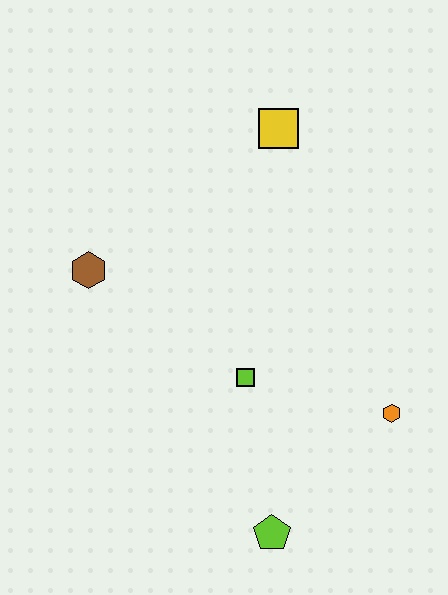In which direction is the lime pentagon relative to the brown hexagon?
The lime pentagon is below the brown hexagon.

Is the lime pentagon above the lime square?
No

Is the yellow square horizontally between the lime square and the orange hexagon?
Yes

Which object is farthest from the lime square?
The yellow square is farthest from the lime square.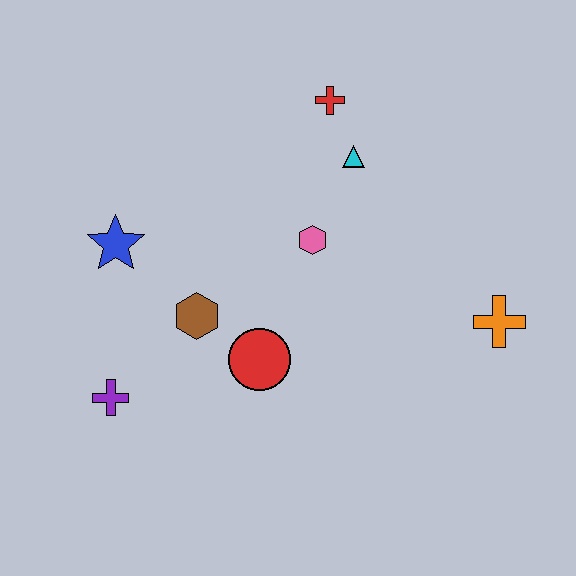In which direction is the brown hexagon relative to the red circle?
The brown hexagon is to the left of the red circle.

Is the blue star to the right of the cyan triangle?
No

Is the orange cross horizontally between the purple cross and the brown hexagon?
No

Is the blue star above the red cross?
No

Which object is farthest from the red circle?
The red cross is farthest from the red circle.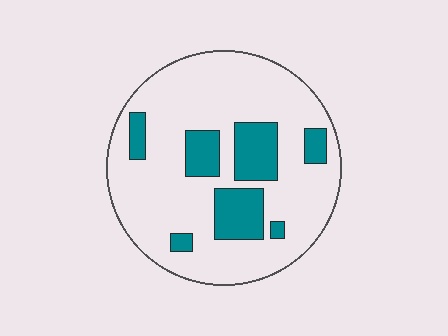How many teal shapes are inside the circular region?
7.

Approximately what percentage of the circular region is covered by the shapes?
Approximately 20%.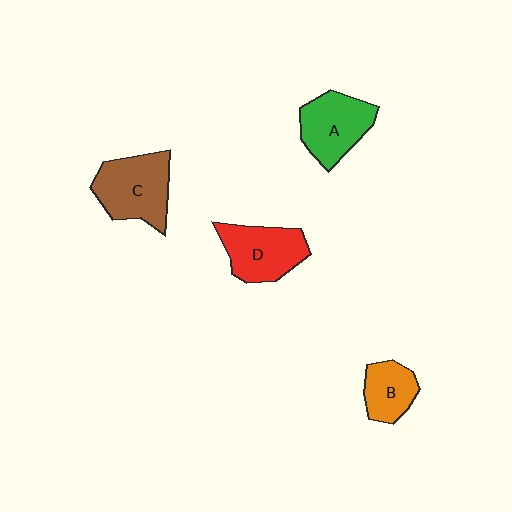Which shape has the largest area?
Shape C (brown).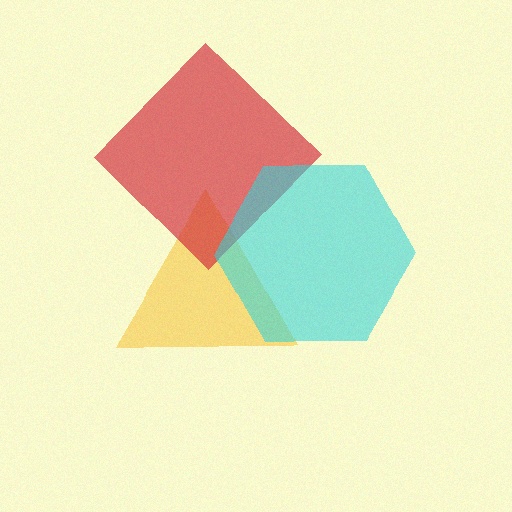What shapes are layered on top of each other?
The layered shapes are: a yellow triangle, a red diamond, a cyan hexagon.